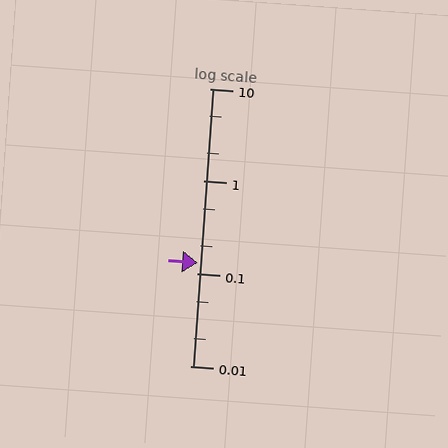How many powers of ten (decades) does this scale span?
The scale spans 3 decades, from 0.01 to 10.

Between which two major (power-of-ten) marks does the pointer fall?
The pointer is between 0.1 and 1.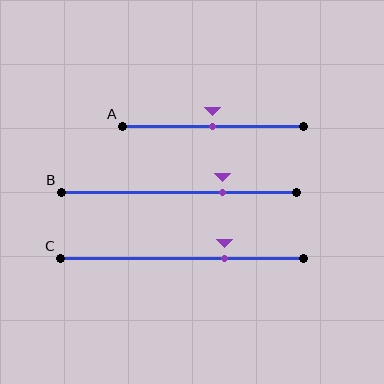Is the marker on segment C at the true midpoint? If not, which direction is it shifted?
No, the marker on segment C is shifted to the right by about 18% of the segment length.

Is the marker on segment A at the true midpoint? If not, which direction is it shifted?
Yes, the marker on segment A is at the true midpoint.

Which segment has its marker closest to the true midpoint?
Segment A has its marker closest to the true midpoint.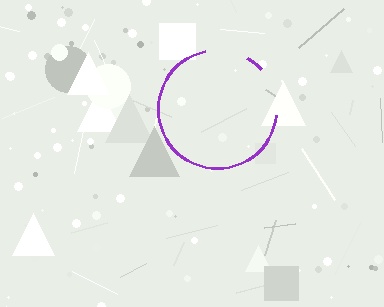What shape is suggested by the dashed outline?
The dashed outline suggests a circle.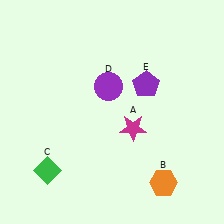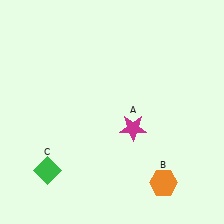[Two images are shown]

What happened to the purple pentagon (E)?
The purple pentagon (E) was removed in Image 2. It was in the top-right area of Image 1.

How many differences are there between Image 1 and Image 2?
There are 2 differences between the two images.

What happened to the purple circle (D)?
The purple circle (D) was removed in Image 2. It was in the top-left area of Image 1.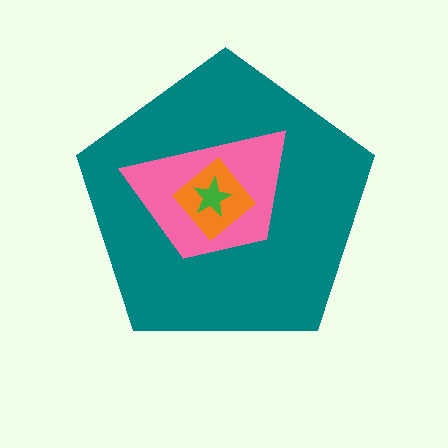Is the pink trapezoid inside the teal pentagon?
Yes.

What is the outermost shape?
The teal pentagon.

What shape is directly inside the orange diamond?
The green star.